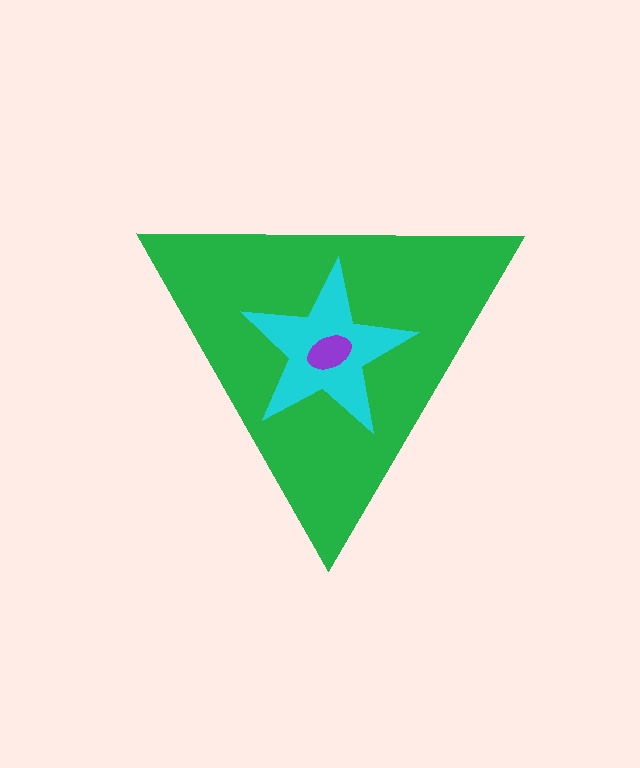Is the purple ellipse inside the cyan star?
Yes.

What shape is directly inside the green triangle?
The cyan star.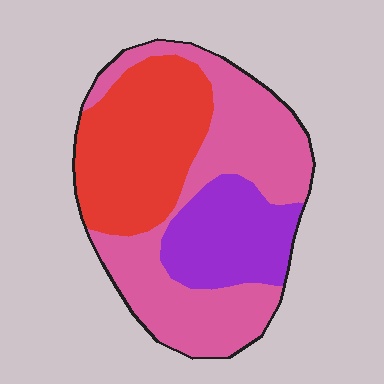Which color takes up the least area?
Purple, at roughly 20%.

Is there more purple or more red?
Red.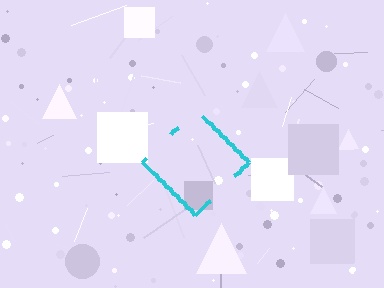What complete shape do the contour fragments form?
The contour fragments form a diamond.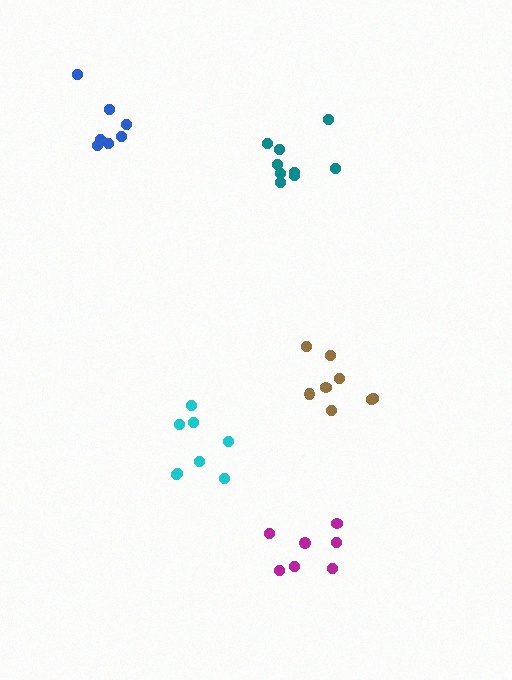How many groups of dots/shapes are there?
There are 5 groups.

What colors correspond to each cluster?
The clusters are colored: cyan, teal, brown, blue, magenta.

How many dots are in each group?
Group 1: 8 dots, Group 2: 9 dots, Group 3: 8 dots, Group 4: 7 dots, Group 5: 7 dots (39 total).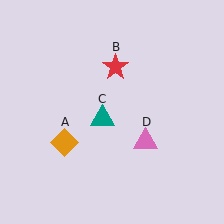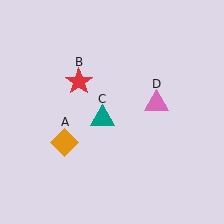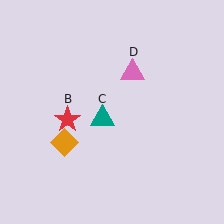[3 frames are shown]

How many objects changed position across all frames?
2 objects changed position: red star (object B), pink triangle (object D).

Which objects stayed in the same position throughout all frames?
Orange diamond (object A) and teal triangle (object C) remained stationary.